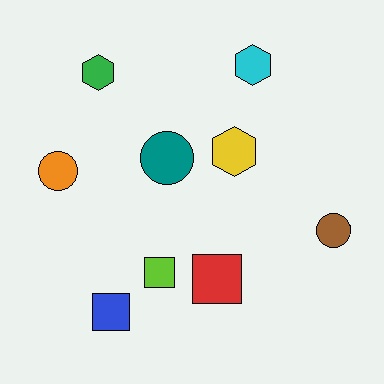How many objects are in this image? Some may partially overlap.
There are 9 objects.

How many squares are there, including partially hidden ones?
There are 3 squares.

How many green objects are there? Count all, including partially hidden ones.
There is 1 green object.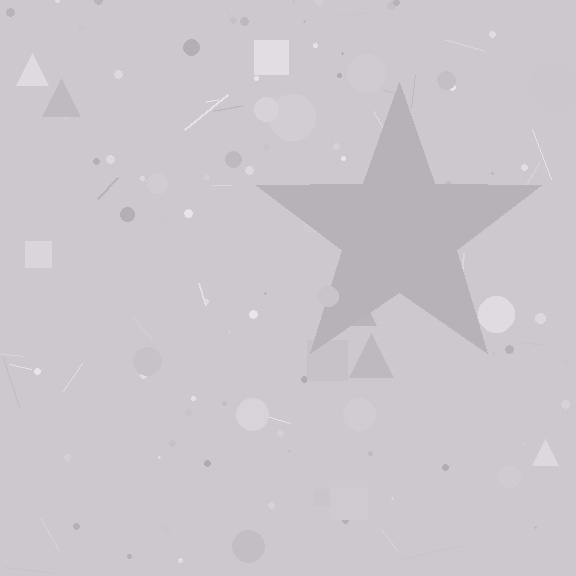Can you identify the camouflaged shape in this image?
The camouflaged shape is a star.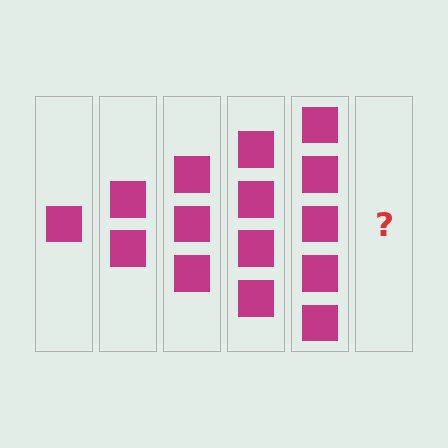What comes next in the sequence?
The next element should be 6 squares.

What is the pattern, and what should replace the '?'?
The pattern is that each step adds one more square. The '?' should be 6 squares.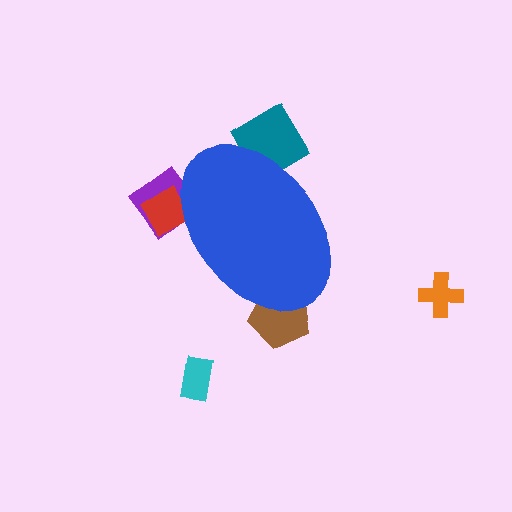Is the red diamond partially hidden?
Yes, the red diamond is partially hidden behind the blue ellipse.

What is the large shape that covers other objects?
A blue ellipse.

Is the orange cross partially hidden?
No, the orange cross is fully visible.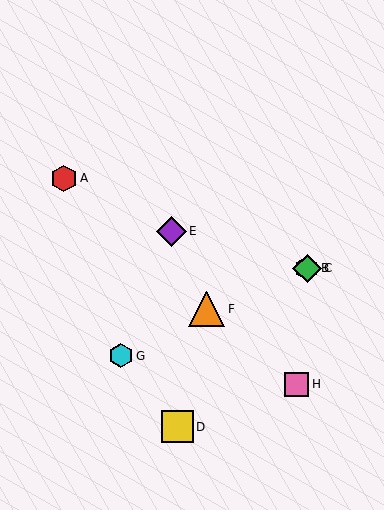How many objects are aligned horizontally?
2 objects (B, C) are aligned horizontally.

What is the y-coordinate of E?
Object E is at y≈231.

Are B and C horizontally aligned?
Yes, both are at y≈268.